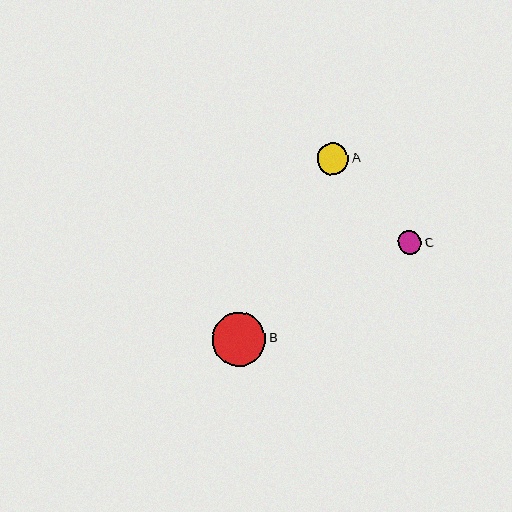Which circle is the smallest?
Circle C is the smallest with a size of approximately 24 pixels.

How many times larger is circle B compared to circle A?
Circle B is approximately 1.7 times the size of circle A.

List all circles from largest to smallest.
From largest to smallest: B, A, C.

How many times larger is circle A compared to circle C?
Circle A is approximately 1.3 times the size of circle C.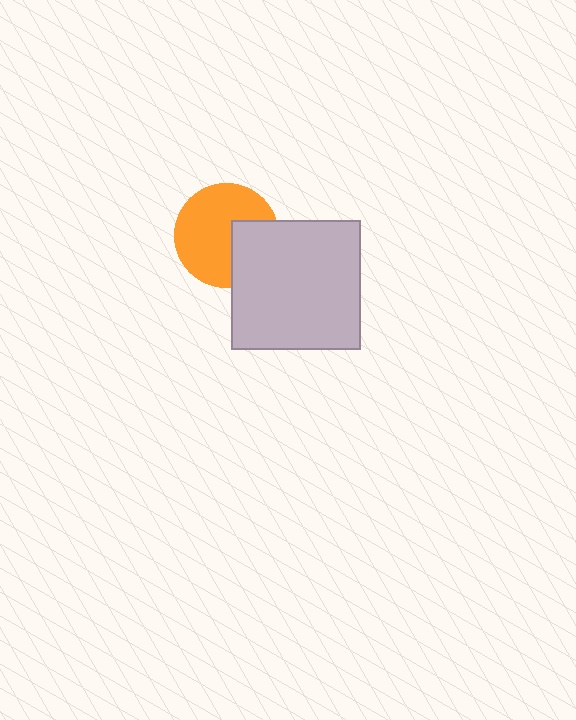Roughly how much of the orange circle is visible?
Most of it is visible (roughly 69%).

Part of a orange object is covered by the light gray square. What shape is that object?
It is a circle.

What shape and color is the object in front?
The object in front is a light gray square.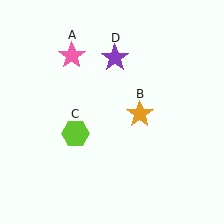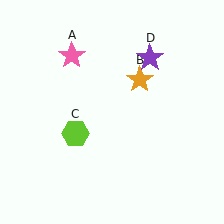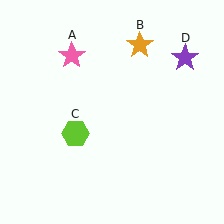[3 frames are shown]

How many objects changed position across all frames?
2 objects changed position: orange star (object B), purple star (object D).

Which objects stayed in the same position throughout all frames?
Pink star (object A) and lime hexagon (object C) remained stationary.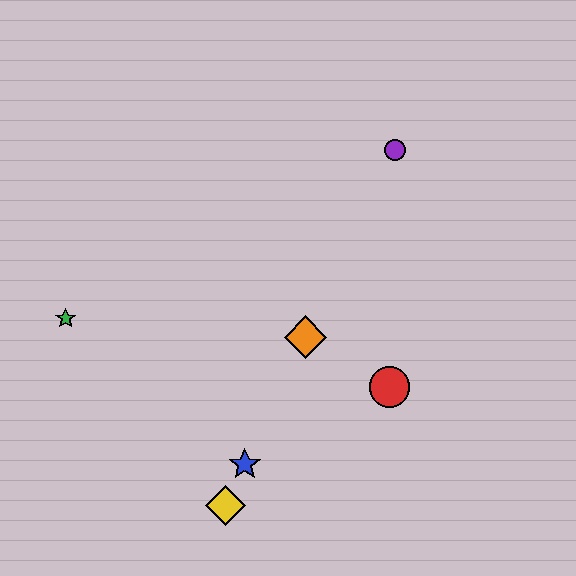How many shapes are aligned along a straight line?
4 shapes (the blue star, the yellow diamond, the purple circle, the orange diamond) are aligned along a straight line.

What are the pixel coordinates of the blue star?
The blue star is at (245, 465).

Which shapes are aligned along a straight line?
The blue star, the yellow diamond, the purple circle, the orange diamond are aligned along a straight line.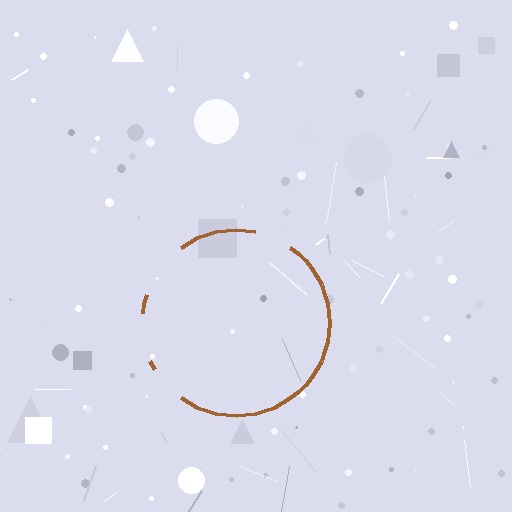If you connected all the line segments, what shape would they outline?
They would outline a circle.